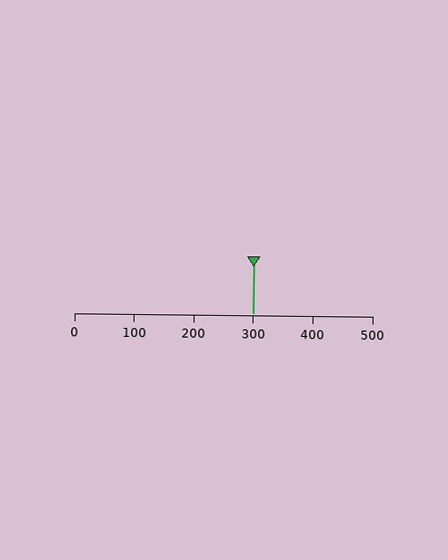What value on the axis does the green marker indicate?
The marker indicates approximately 300.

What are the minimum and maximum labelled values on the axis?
The axis runs from 0 to 500.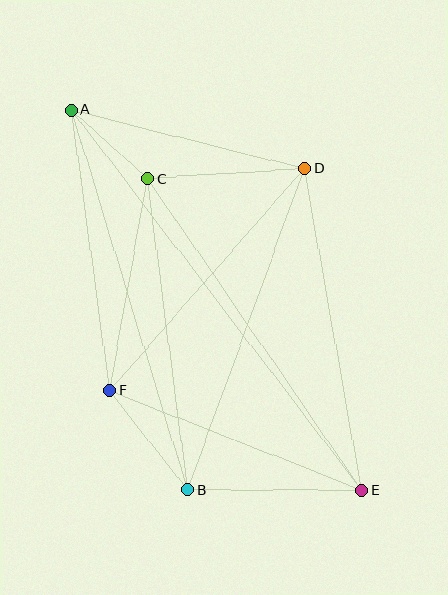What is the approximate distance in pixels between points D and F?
The distance between D and F is approximately 295 pixels.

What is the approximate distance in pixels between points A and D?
The distance between A and D is approximately 240 pixels.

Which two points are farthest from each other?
Points A and E are farthest from each other.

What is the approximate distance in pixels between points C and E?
The distance between C and E is approximately 378 pixels.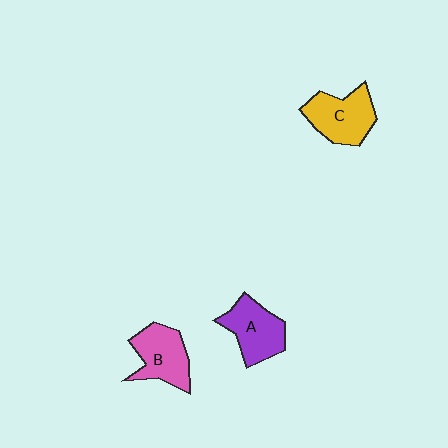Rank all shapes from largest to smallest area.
From largest to smallest: C (yellow), A (purple), B (pink).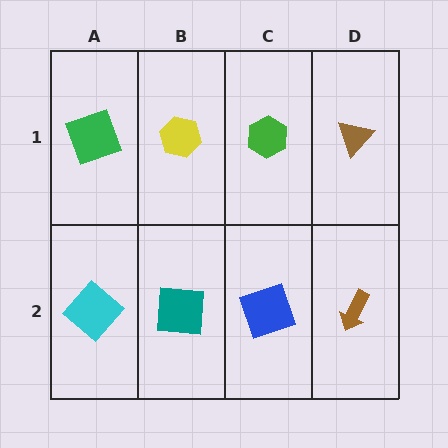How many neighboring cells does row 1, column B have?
3.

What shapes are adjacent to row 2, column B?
A yellow hexagon (row 1, column B), a cyan diamond (row 2, column A), a blue square (row 2, column C).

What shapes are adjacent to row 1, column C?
A blue square (row 2, column C), a yellow hexagon (row 1, column B), a brown triangle (row 1, column D).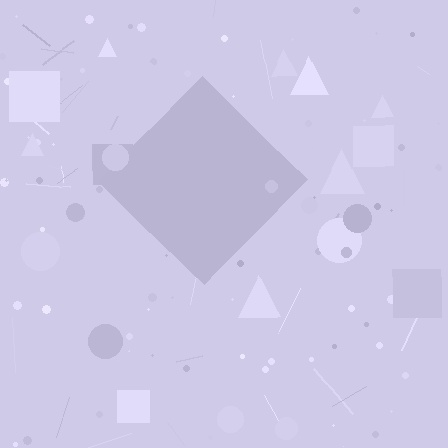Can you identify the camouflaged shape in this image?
The camouflaged shape is a diamond.